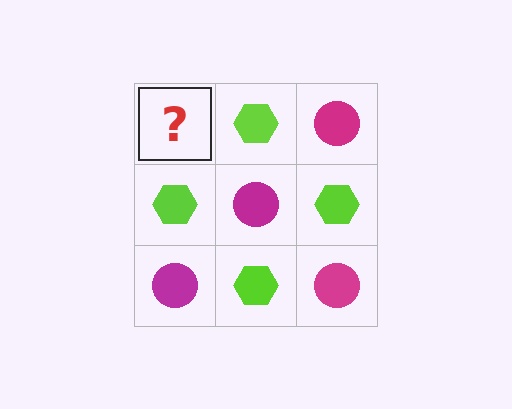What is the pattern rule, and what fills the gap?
The rule is that it alternates magenta circle and lime hexagon in a checkerboard pattern. The gap should be filled with a magenta circle.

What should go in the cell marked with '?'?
The missing cell should contain a magenta circle.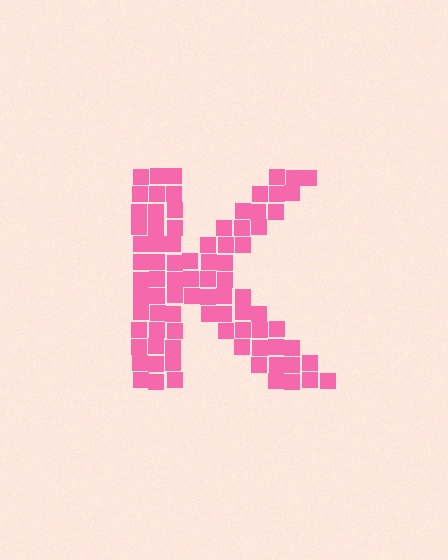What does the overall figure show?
The overall figure shows the letter K.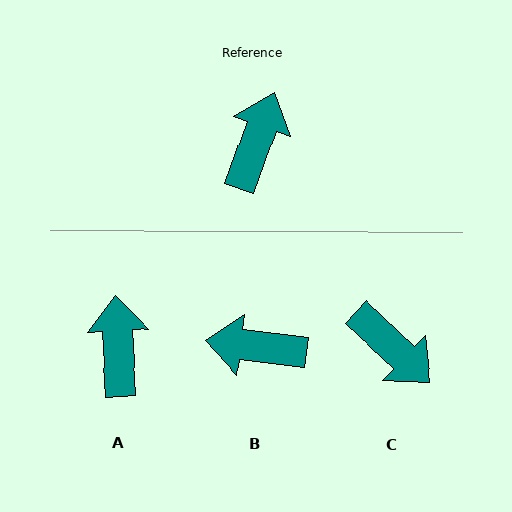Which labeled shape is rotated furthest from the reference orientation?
C, about 113 degrees away.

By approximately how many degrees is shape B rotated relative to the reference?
Approximately 103 degrees counter-clockwise.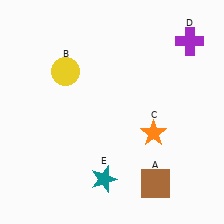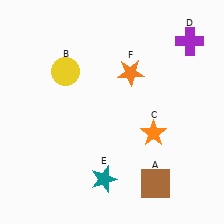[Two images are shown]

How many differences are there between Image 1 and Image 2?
There is 1 difference between the two images.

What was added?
An orange star (F) was added in Image 2.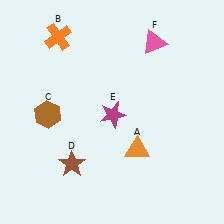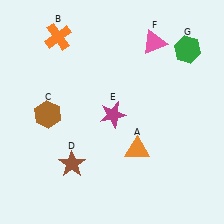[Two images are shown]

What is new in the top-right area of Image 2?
A green hexagon (G) was added in the top-right area of Image 2.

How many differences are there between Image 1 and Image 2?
There is 1 difference between the two images.